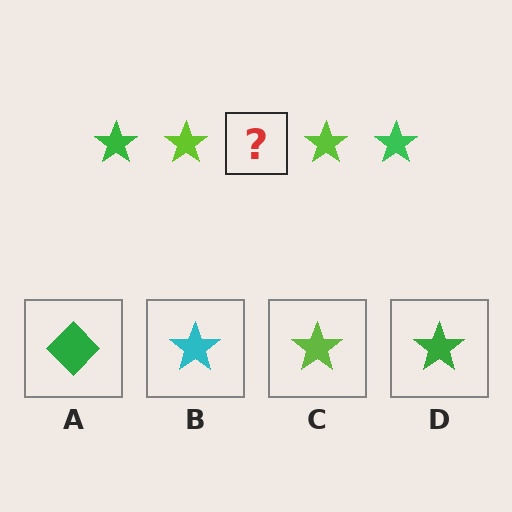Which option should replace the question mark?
Option D.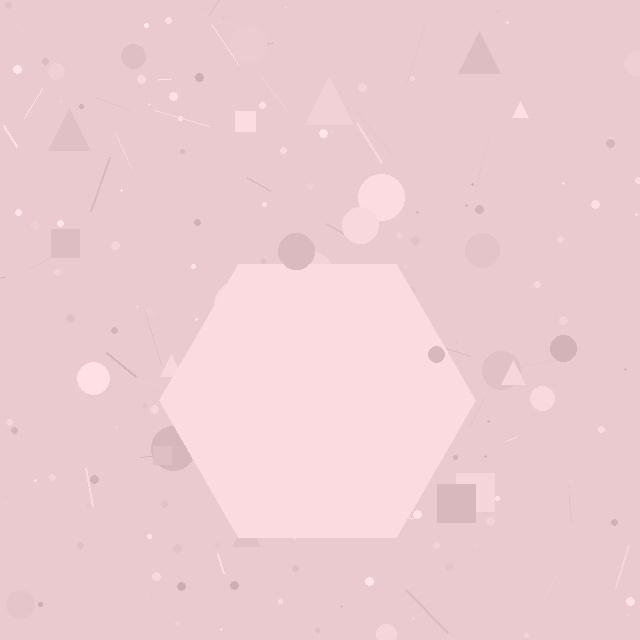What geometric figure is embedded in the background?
A hexagon is embedded in the background.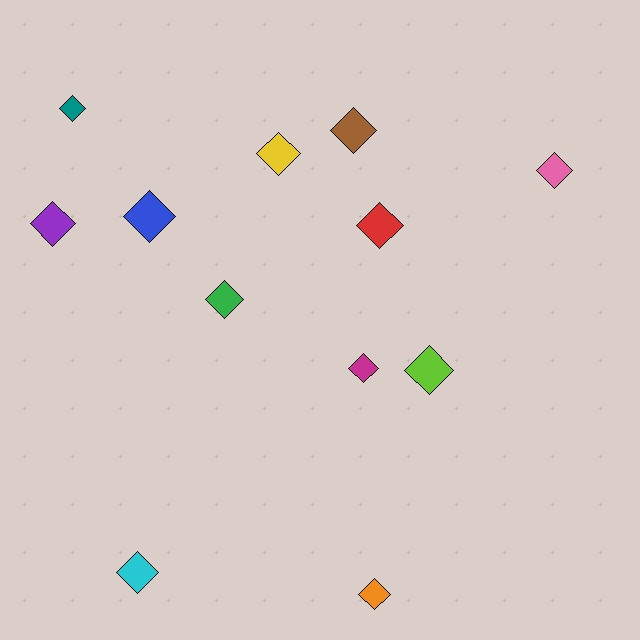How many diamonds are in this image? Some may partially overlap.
There are 12 diamonds.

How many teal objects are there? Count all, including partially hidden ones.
There is 1 teal object.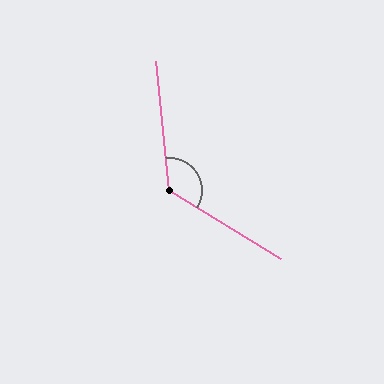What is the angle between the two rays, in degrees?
Approximately 127 degrees.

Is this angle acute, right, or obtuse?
It is obtuse.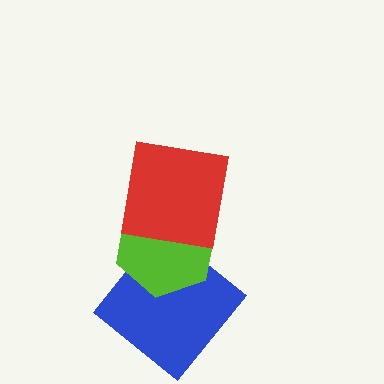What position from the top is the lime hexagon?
The lime hexagon is 2nd from the top.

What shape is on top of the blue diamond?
The lime hexagon is on top of the blue diamond.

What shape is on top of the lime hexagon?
The red square is on top of the lime hexagon.